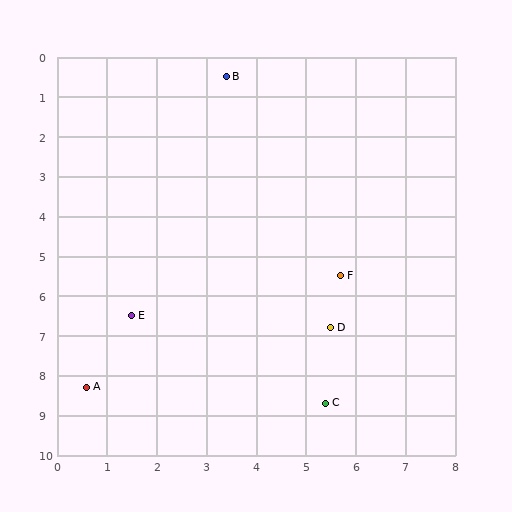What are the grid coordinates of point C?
Point C is at approximately (5.4, 8.7).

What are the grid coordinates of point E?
Point E is at approximately (1.5, 6.5).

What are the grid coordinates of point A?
Point A is at approximately (0.6, 8.3).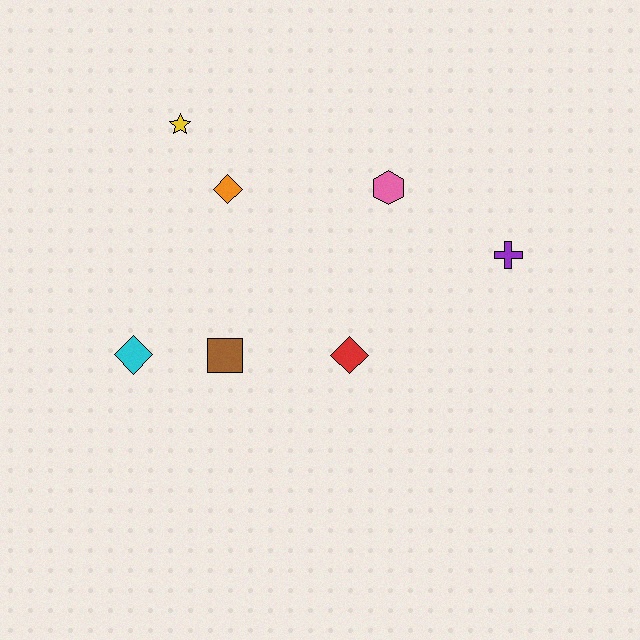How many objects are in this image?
There are 7 objects.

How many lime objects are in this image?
There are no lime objects.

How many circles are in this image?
There are no circles.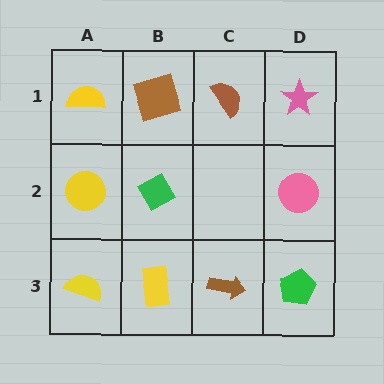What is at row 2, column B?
A green diamond.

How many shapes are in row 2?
3 shapes.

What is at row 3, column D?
A green pentagon.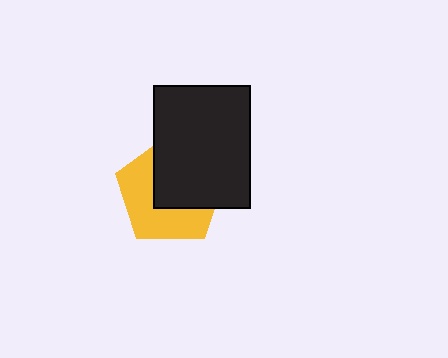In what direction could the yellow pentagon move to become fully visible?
The yellow pentagon could move toward the lower-left. That would shift it out from behind the black rectangle entirely.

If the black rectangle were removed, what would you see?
You would see the complete yellow pentagon.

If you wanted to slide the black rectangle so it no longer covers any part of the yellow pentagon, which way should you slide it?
Slide it toward the upper-right — that is the most direct way to separate the two shapes.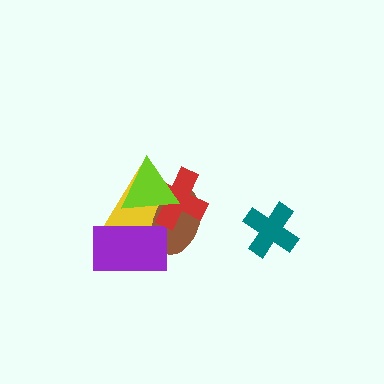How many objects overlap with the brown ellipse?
4 objects overlap with the brown ellipse.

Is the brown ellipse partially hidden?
Yes, it is partially covered by another shape.